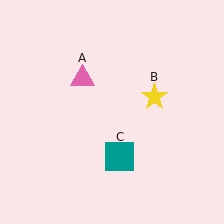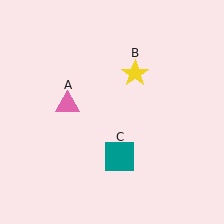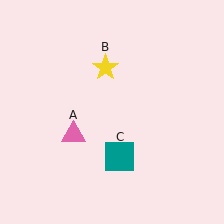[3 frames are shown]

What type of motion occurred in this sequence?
The pink triangle (object A), yellow star (object B) rotated counterclockwise around the center of the scene.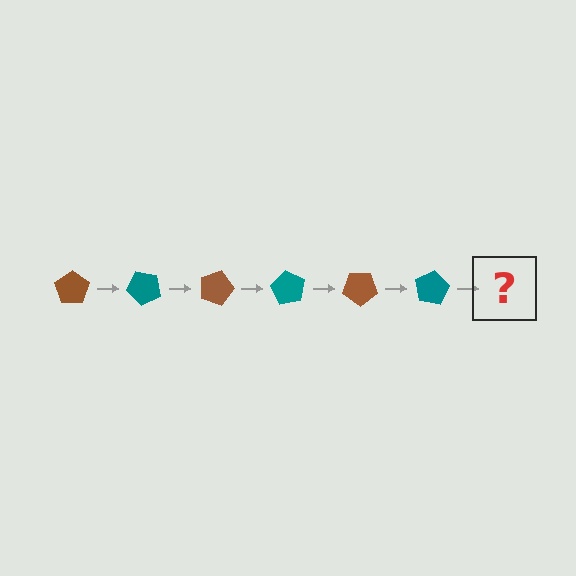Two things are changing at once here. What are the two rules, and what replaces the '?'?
The two rules are that it rotates 45 degrees each step and the color cycles through brown and teal. The '?' should be a brown pentagon, rotated 270 degrees from the start.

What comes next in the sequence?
The next element should be a brown pentagon, rotated 270 degrees from the start.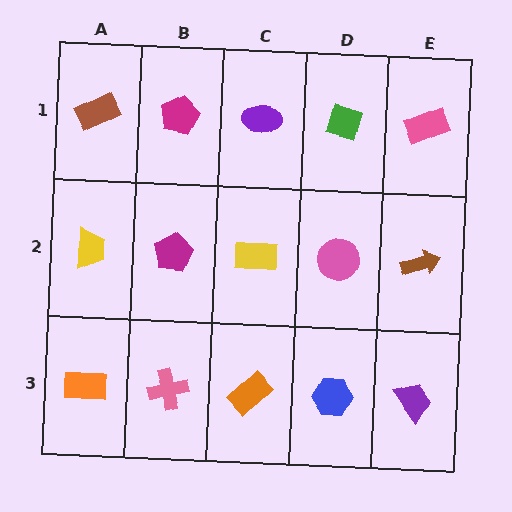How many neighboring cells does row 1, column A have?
2.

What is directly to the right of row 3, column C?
A blue hexagon.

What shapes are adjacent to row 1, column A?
A yellow trapezoid (row 2, column A), a magenta pentagon (row 1, column B).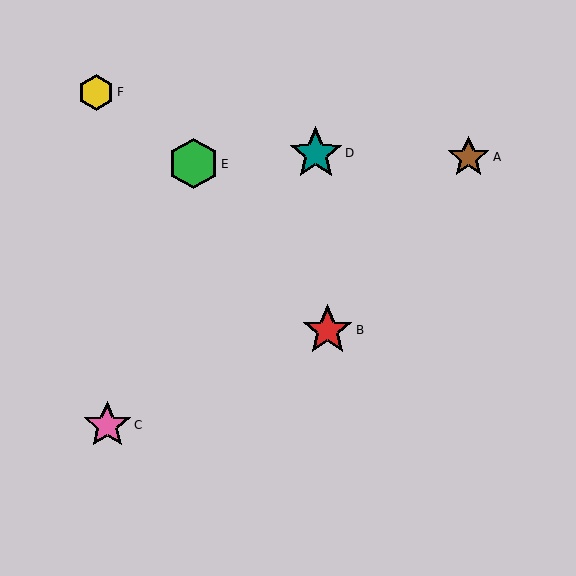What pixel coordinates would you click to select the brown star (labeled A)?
Click at (469, 157) to select the brown star A.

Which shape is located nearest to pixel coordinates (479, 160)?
The brown star (labeled A) at (469, 157) is nearest to that location.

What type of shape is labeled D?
Shape D is a teal star.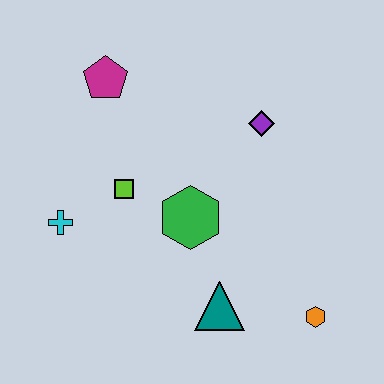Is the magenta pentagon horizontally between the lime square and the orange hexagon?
No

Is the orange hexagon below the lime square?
Yes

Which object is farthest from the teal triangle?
The magenta pentagon is farthest from the teal triangle.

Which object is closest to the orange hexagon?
The teal triangle is closest to the orange hexagon.